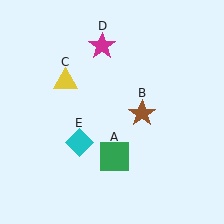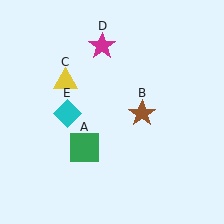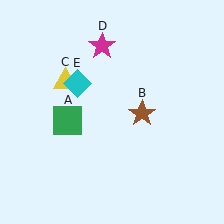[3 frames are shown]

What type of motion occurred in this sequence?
The green square (object A), cyan diamond (object E) rotated clockwise around the center of the scene.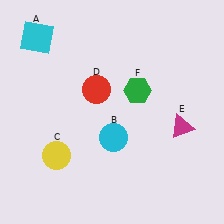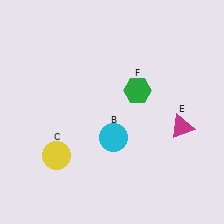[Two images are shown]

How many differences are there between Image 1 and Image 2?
There are 2 differences between the two images.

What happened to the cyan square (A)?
The cyan square (A) was removed in Image 2. It was in the top-left area of Image 1.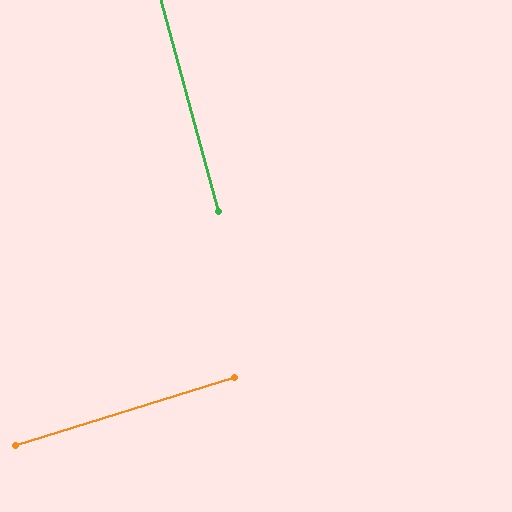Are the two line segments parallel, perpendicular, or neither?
Perpendicular — they meet at approximately 88°.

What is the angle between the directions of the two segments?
Approximately 88 degrees.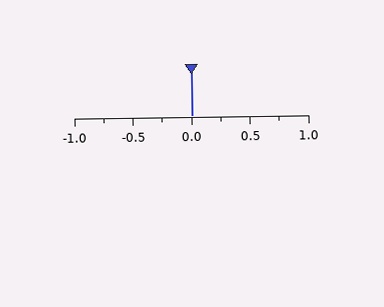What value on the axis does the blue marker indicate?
The marker indicates approximately 0.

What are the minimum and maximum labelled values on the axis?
The axis runs from -1.0 to 1.0.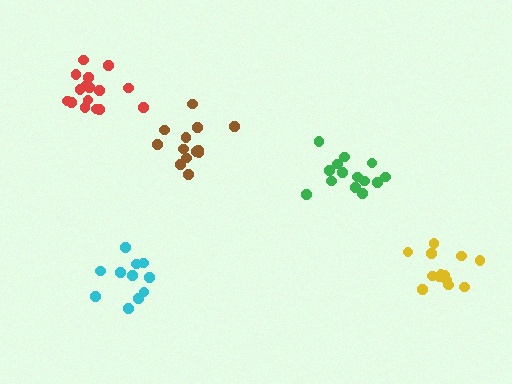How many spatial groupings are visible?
There are 5 spatial groupings.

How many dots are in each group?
Group 1: 15 dots, Group 2: 13 dots, Group 3: 11 dots, Group 4: 16 dots, Group 5: 13 dots (68 total).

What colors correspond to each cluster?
The clusters are colored: green, yellow, cyan, red, brown.